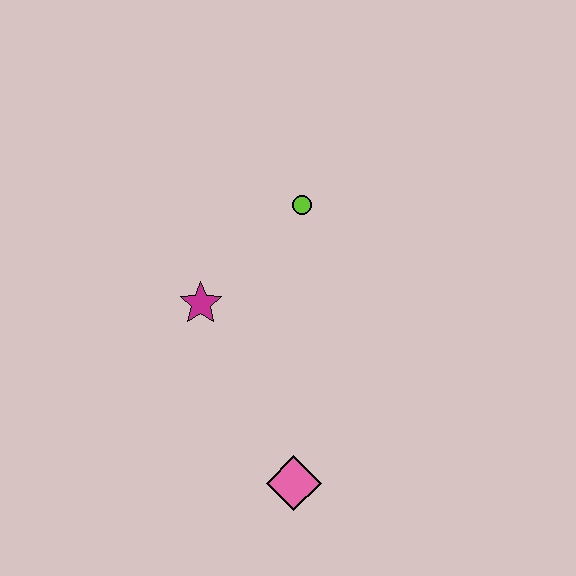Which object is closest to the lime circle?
The magenta star is closest to the lime circle.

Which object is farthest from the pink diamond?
The lime circle is farthest from the pink diamond.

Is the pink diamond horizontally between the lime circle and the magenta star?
Yes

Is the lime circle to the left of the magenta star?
No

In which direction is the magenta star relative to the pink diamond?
The magenta star is above the pink diamond.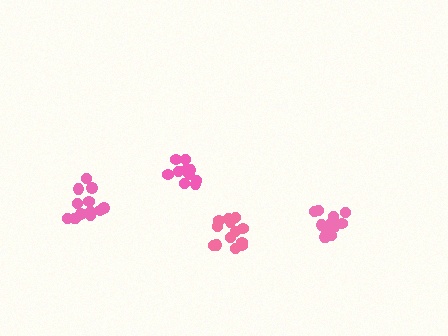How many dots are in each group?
Group 1: 10 dots, Group 2: 13 dots, Group 3: 13 dots, Group 4: 13 dots (49 total).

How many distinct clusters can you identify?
There are 4 distinct clusters.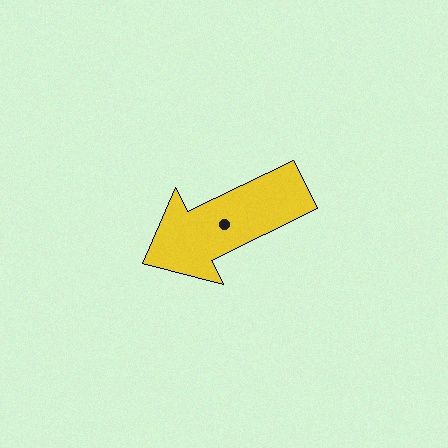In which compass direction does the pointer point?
Southwest.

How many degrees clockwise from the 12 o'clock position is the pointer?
Approximately 244 degrees.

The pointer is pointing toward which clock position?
Roughly 8 o'clock.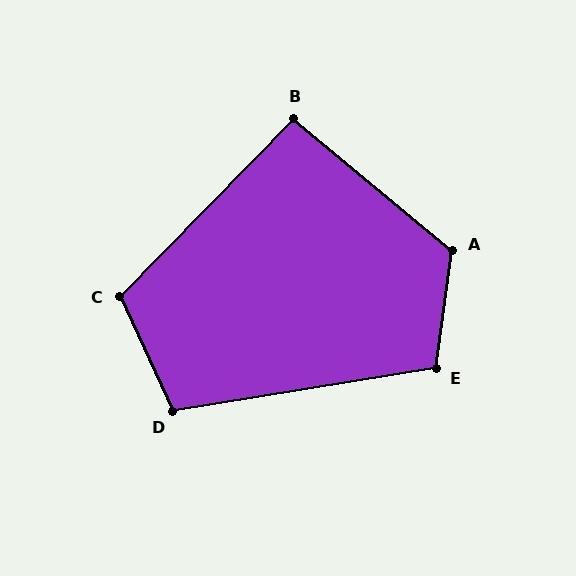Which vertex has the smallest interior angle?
B, at approximately 95 degrees.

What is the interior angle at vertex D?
Approximately 106 degrees (obtuse).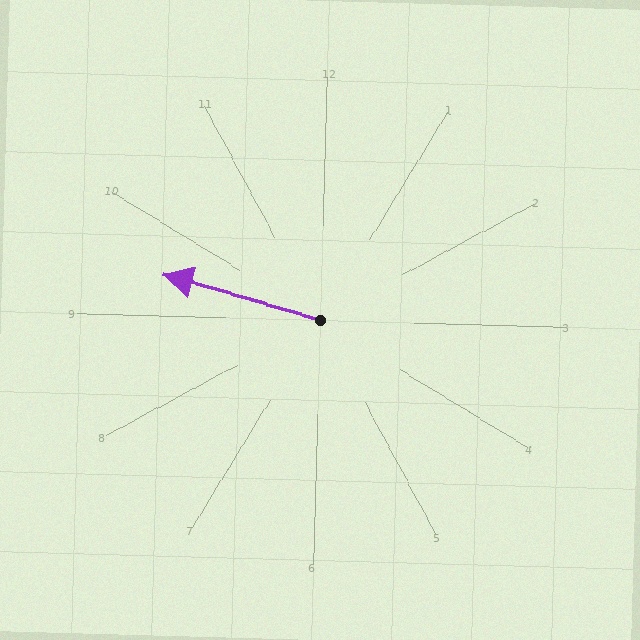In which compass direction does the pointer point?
West.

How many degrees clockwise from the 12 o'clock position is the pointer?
Approximately 285 degrees.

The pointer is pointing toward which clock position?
Roughly 9 o'clock.